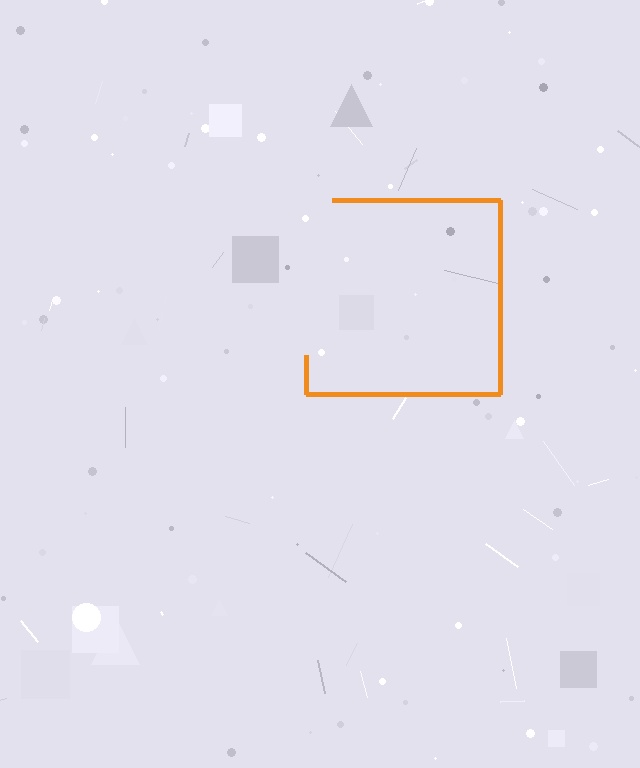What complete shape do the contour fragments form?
The contour fragments form a square.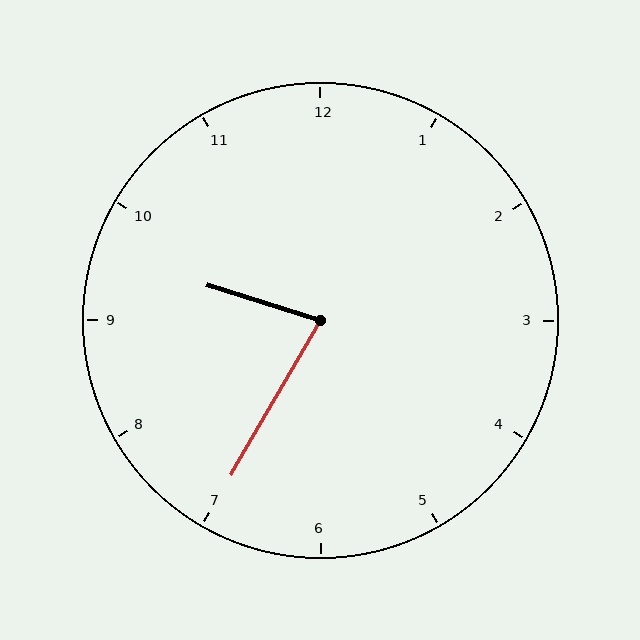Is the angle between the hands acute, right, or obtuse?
It is acute.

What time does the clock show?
9:35.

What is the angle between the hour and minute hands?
Approximately 78 degrees.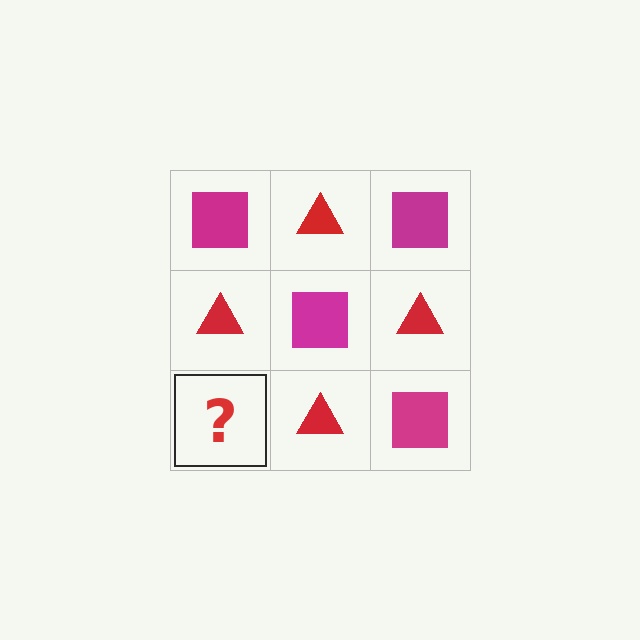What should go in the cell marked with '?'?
The missing cell should contain a magenta square.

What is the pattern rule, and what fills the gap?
The rule is that it alternates magenta square and red triangle in a checkerboard pattern. The gap should be filled with a magenta square.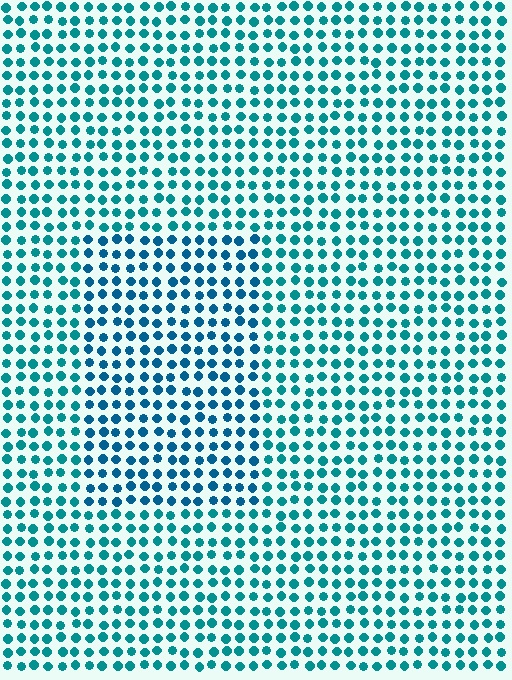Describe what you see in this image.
The image is filled with small teal elements in a uniform arrangement. A rectangle-shaped region is visible where the elements are tinted to a slightly different hue, forming a subtle color boundary.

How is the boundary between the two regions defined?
The boundary is defined purely by a slight shift in hue (about 21 degrees). Spacing, size, and orientation are identical on both sides.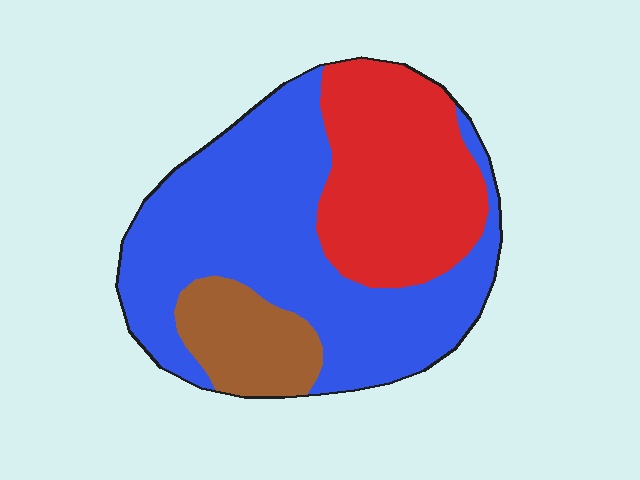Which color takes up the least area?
Brown, at roughly 15%.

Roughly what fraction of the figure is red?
Red takes up about one third (1/3) of the figure.